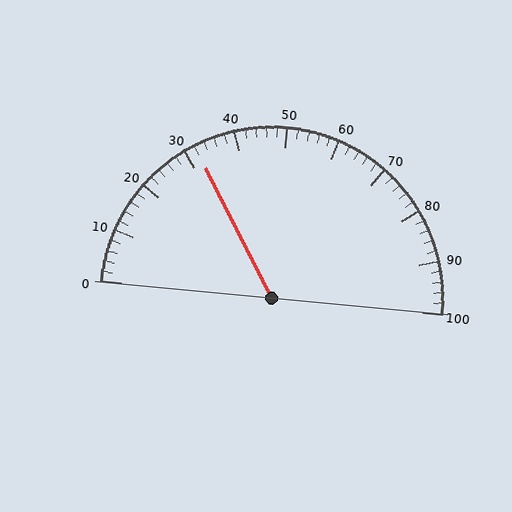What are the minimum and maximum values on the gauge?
The gauge ranges from 0 to 100.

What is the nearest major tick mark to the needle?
The nearest major tick mark is 30.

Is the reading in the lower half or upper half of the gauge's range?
The reading is in the lower half of the range (0 to 100).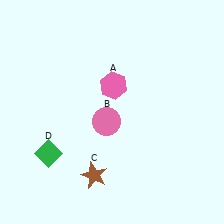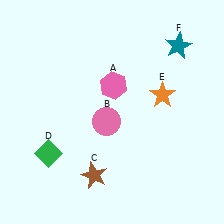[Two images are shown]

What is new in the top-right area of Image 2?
An orange star (E) was added in the top-right area of Image 2.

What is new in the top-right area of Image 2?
A teal star (F) was added in the top-right area of Image 2.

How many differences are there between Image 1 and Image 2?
There are 2 differences between the two images.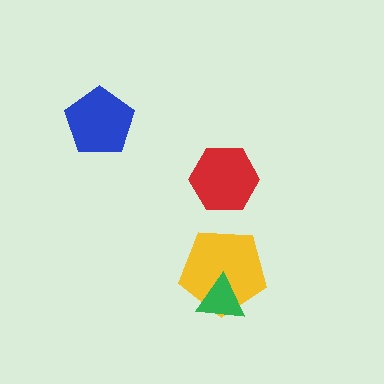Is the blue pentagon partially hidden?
No, no other shape covers it.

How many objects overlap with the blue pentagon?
0 objects overlap with the blue pentagon.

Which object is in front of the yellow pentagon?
The green triangle is in front of the yellow pentagon.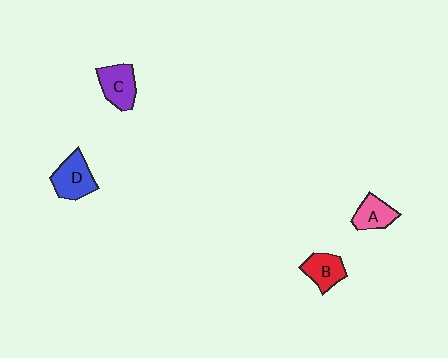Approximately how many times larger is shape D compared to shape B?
Approximately 1.3 times.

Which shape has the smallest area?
Shape A (pink).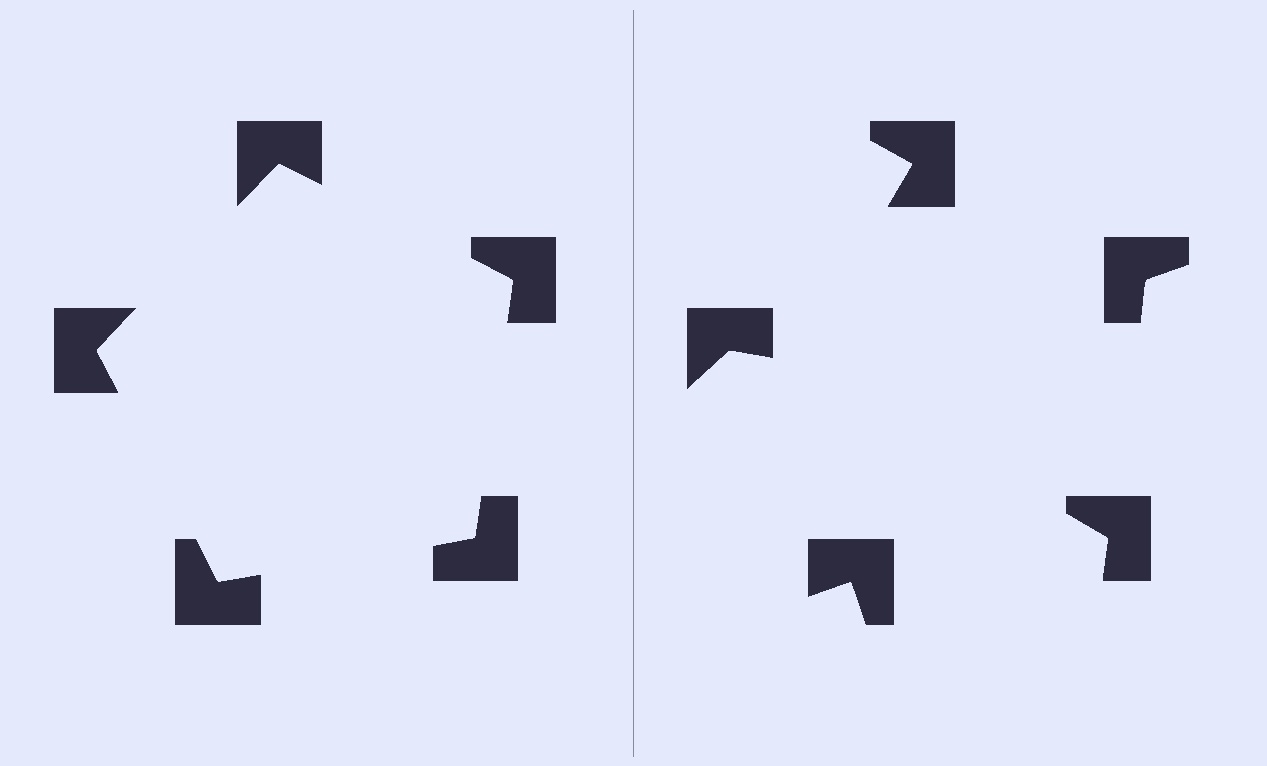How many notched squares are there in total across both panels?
10 — 5 on each side.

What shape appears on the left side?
An illusory pentagon.